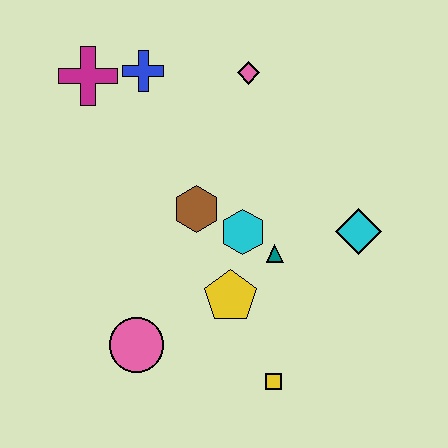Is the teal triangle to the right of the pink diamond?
Yes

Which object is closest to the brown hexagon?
The cyan hexagon is closest to the brown hexagon.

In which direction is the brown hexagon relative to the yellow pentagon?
The brown hexagon is above the yellow pentagon.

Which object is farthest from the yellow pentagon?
The magenta cross is farthest from the yellow pentagon.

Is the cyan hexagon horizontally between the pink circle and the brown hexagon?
No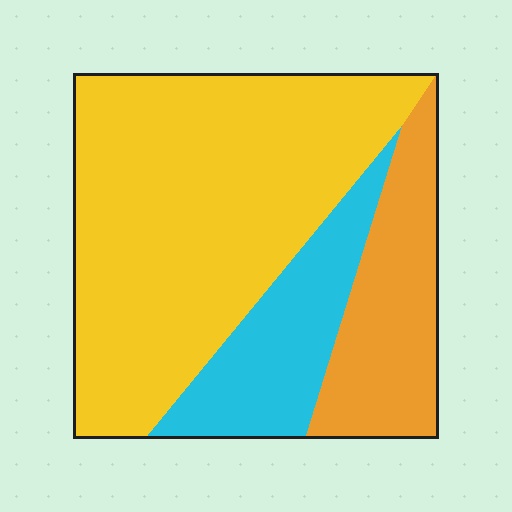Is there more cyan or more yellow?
Yellow.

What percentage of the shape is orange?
Orange takes up about one fifth (1/5) of the shape.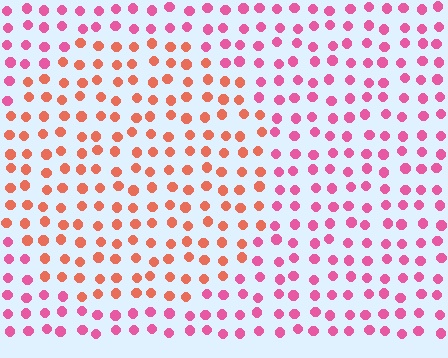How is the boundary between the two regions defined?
The boundary is defined purely by a slight shift in hue (about 40 degrees). Spacing, size, and orientation are identical on both sides.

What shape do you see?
I see a circle.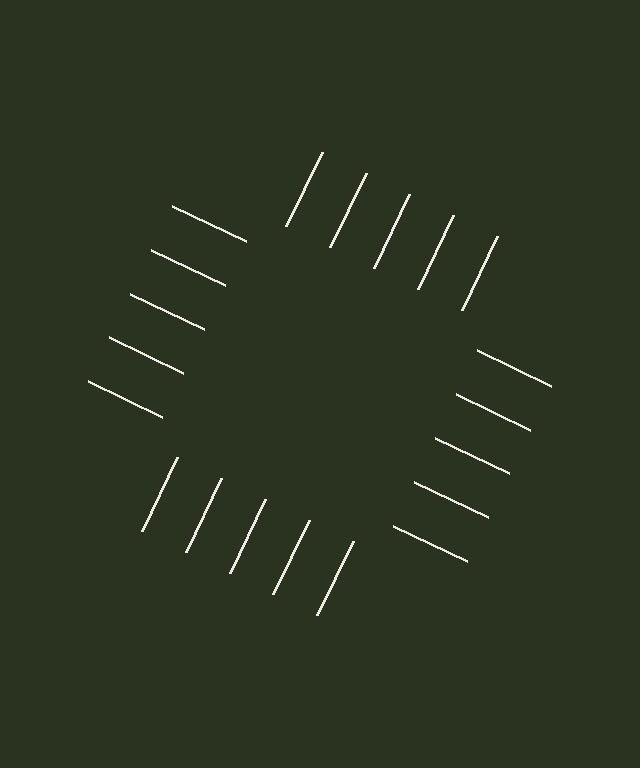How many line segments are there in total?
20 — 5 along each of the 4 edges.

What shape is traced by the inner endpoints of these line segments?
An illusory square — the line segments terminate on its edges but no continuous stroke is drawn.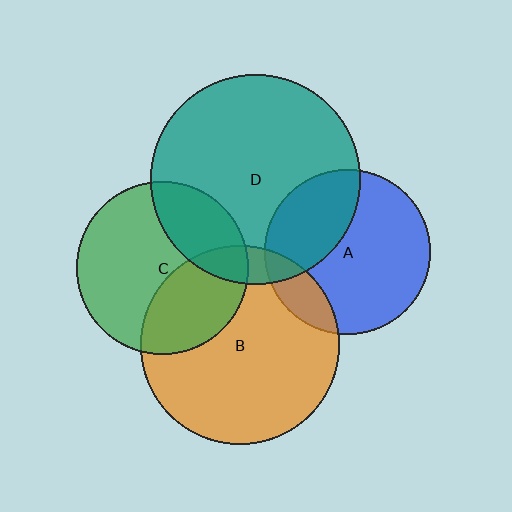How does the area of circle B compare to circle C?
Approximately 1.3 times.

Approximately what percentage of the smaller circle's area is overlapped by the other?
Approximately 10%.